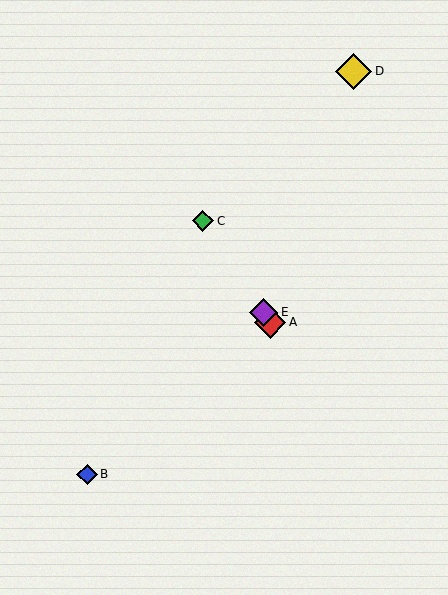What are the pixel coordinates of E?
Object E is at (264, 312).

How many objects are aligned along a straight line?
3 objects (A, C, E) are aligned along a straight line.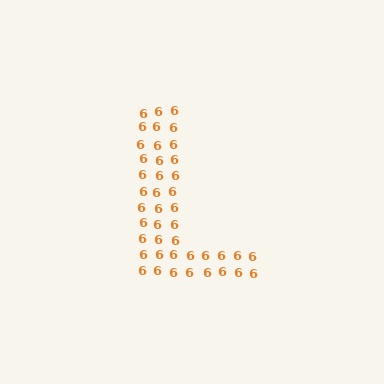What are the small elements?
The small elements are digit 6's.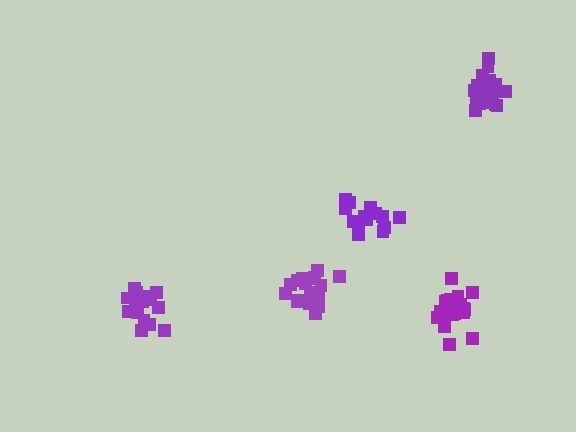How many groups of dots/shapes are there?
There are 5 groups.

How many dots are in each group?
Group 1: 19 dots, Group 2: 14 dots, Group 3: 16 dots, Group 4: 19 dots, Group 5: 20 dots (88 total).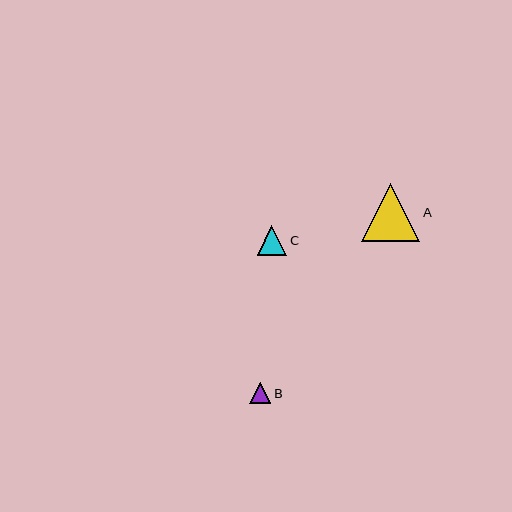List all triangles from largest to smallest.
From largest to smallest: A, C, B.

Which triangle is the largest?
Triangle A is the largest with a size of approximately 58 pixels.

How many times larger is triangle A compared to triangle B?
Triangle A is approximately 2.8 times the size of triangle B.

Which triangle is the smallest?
Triangle B is the smallest with a size of approximately 21 pixels.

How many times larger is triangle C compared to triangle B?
Triangle C is approximately 1.4 times the size of triangle B.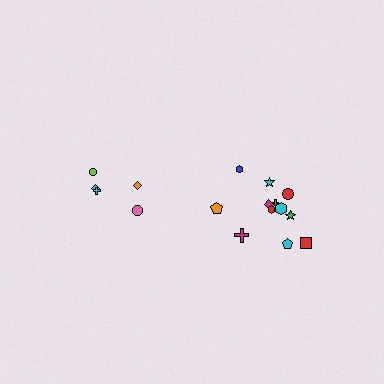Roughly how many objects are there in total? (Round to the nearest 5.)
Roughly 15 objects in total.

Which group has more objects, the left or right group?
The right group.